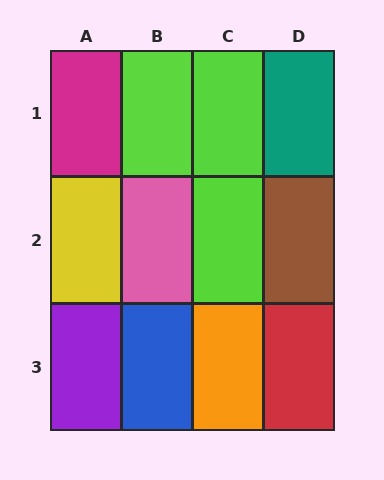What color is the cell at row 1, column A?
Magenta.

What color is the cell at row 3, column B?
Blue.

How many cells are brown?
1 cell is brown.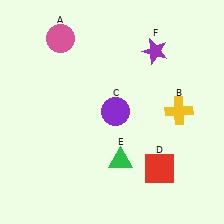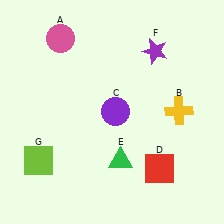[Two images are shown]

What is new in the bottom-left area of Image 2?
A lime square (G) was added in the bottom-left area of Image 2.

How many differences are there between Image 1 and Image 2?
There is 1 difference between the two images.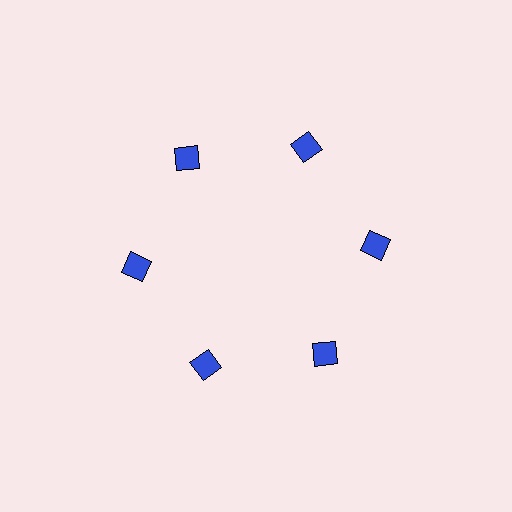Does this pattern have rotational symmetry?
Yes, this pattern has 6-fold rotational symmetry. It looks the same after rotating 60 degrees around the center.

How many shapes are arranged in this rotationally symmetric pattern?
There are 6 shapes, arranged in 6 groups of 1.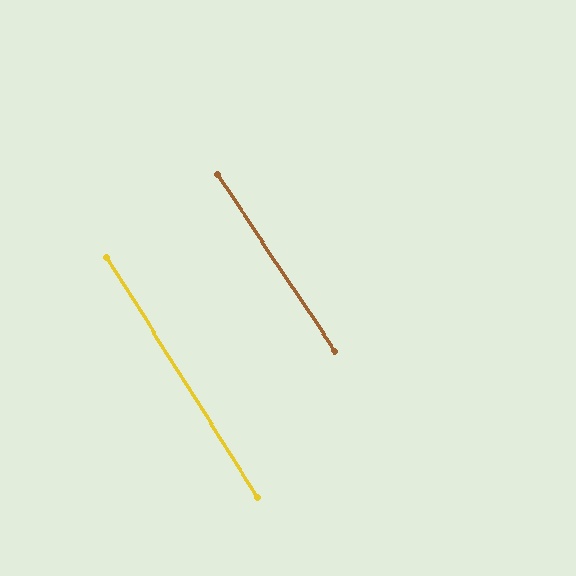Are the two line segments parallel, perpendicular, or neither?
Parallel — their directions differ by only 1.8°.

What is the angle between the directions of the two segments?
Approximately 2 degrees.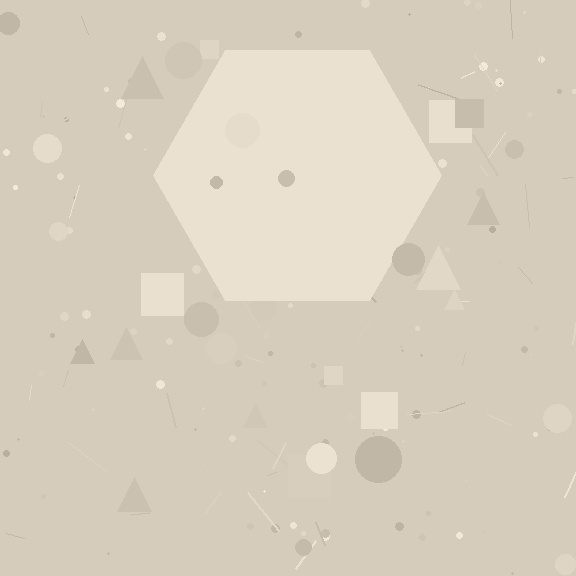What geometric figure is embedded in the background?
A hexagon is embedded in the background.